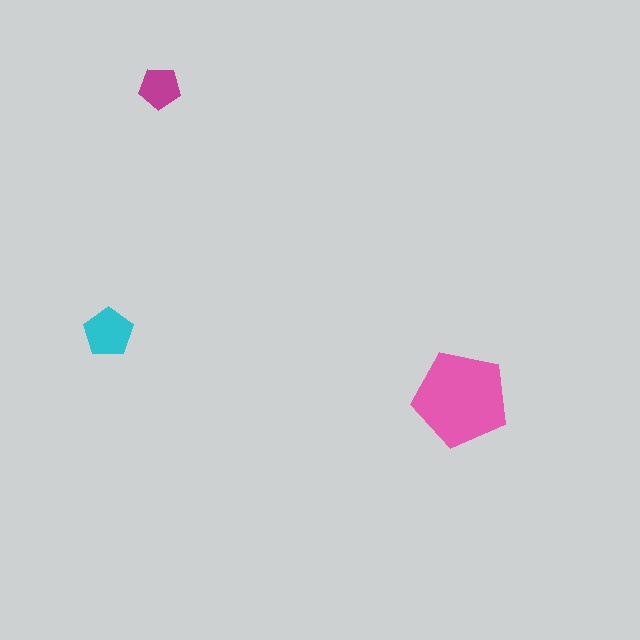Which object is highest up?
The magenta pentagon is topmost.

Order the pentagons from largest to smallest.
the pink one, the cyan one, the magenta one.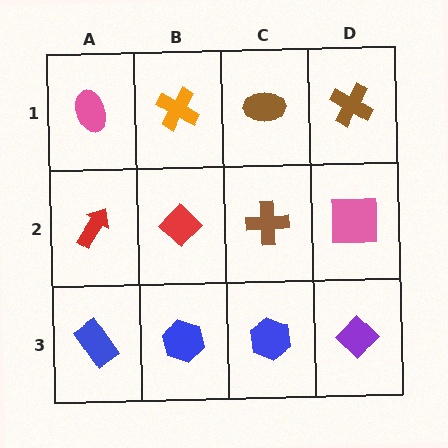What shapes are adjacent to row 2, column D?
A brown cross (row 1, column D), a purple diamond (row 3, column D), a brown cross (row 2, column C).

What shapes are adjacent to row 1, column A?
A red arrow (row 2, column A), an orange cross (row 1, column B).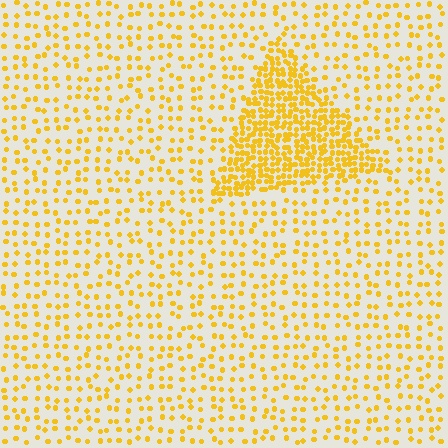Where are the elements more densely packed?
The elements are more densely packed inside the triangle boundary.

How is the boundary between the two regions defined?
The boundary is defined by a change in element density (approximately 3.0x ratio). All elements are the same color, size, and shape.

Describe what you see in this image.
The image contains small yellow elements arranged at two different densities. A triangle-shaped region is visible where the elements are more densely packed than the surrounding area.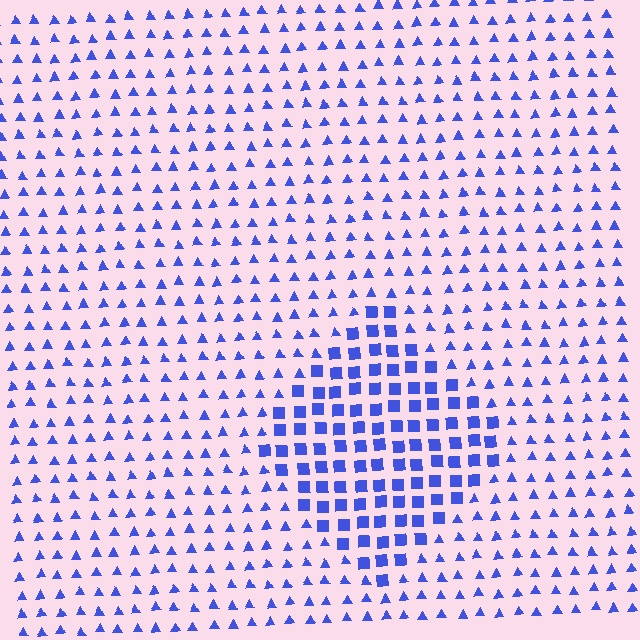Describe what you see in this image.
The image is filled with small blue elements arranged in a uniform grid. A diamond-shaped region contains squares, while the surrounding area contains triangles. The boundary is defined purely by the change in element shape.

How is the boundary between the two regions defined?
The boundary is defined by a change in element shape: squares inside vs. triangles outside. All elements share the same color and spacing.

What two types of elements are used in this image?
The image uses squares inside the diamond region and triangles outside it.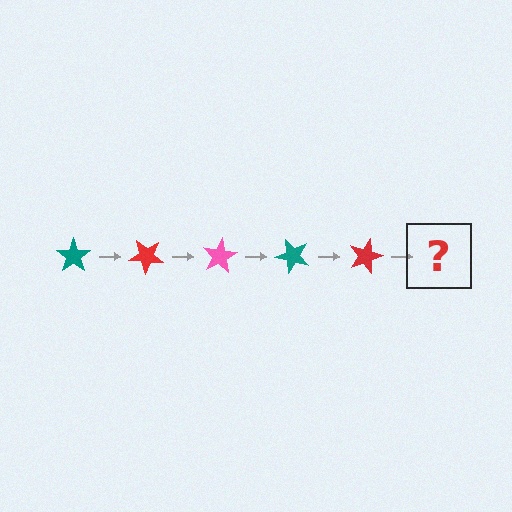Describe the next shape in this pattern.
It should be a pink star, rotated 200 degrees from the start.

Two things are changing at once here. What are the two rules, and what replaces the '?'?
The two rules are that it rotates 40 degrees each step and the color cycles through teal, red, and pink. The '?' should be a pink star, rotated 200 degrees from the start.